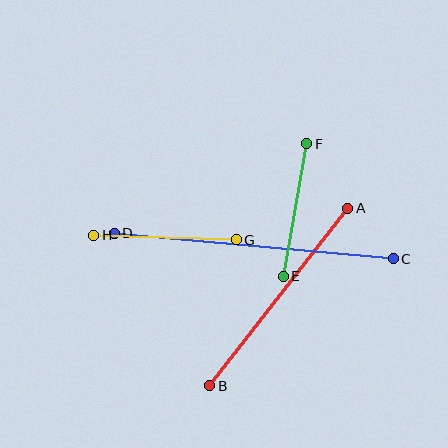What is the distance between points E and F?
The distance is approximately 135 pixels.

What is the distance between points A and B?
The distance is approximately 225 pixels.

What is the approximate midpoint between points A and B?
The midpoint is at approximately (279, 297) pixels.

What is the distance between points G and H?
The distance is approximately 143 pixels.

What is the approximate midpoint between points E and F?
The midpoint is at approximately (295, 210) pixels.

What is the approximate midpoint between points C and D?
The midpoint is at approximately (254, 246) pixels.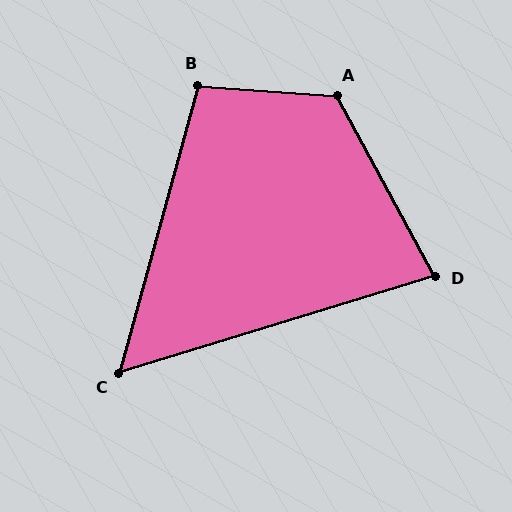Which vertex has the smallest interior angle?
C, at approximately 58 degrees.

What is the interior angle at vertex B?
Approximately 101 degrees (obtuse).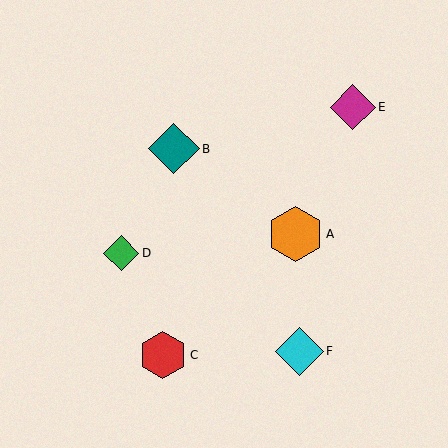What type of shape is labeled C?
Shape C is a red hexagon.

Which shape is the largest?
The orange hexagon (labeled A) is the largest.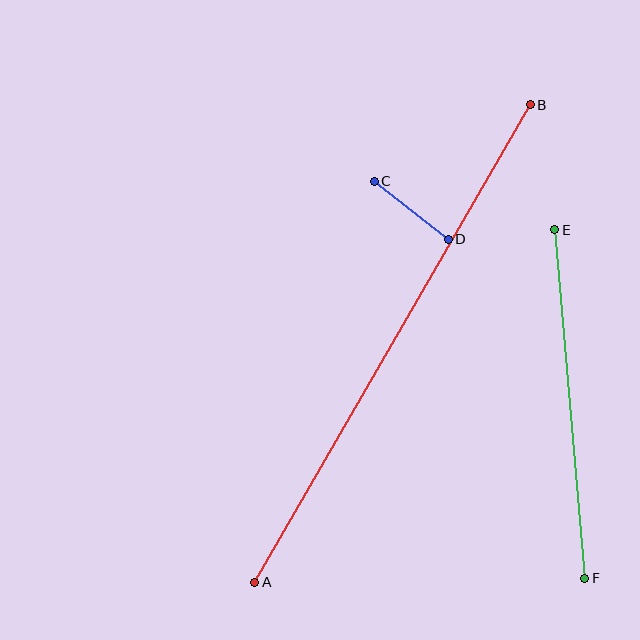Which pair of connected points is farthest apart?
Points A and B are farthest apart.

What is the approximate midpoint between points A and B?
The midpoint is at approximately (393, 344) pixels.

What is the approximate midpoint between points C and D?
The midpoint is at approximately (411, 210) pixels.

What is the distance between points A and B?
The distance is approximately 551 pixels.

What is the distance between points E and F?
The distance is approximately 350 pixels.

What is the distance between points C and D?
The distance is approximately 94 pixels.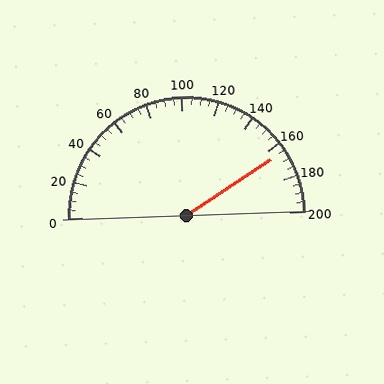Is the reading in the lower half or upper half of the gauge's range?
The reading is in the upper half of the range (0 to 200).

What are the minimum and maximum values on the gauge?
The gauge ranges from 0 to 200.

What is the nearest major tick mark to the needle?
The nearest major tick mark is 160.